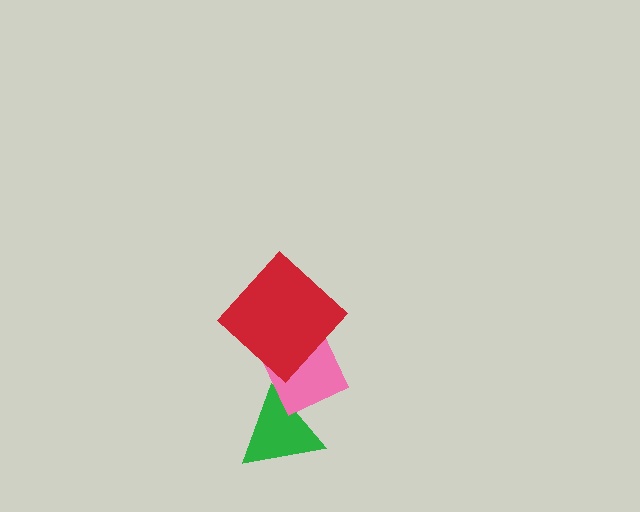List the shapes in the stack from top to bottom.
From top to bottom: the red diamond, the pink diamond, the green triangle.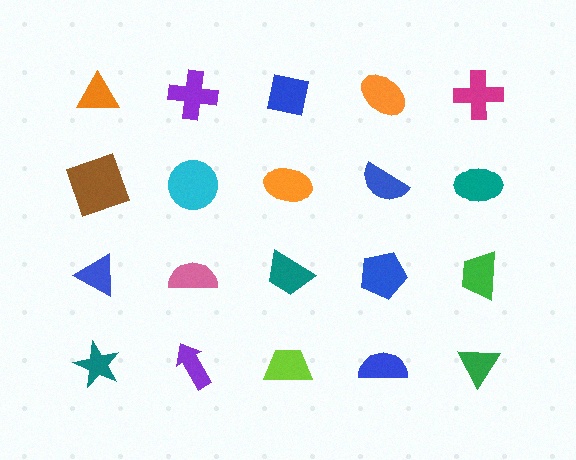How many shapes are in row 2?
5 shapes.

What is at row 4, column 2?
A purple arrow.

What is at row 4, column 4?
A blue semicircle.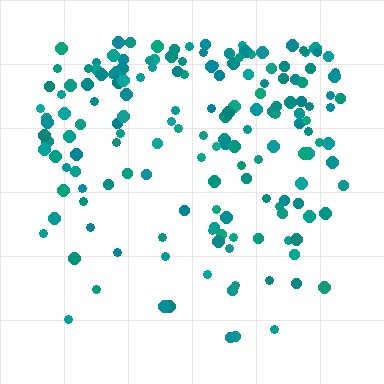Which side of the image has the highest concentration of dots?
The top.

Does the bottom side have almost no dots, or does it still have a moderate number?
Still a moderate number, just noticeably fewer than the top.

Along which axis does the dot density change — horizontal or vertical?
Vertical.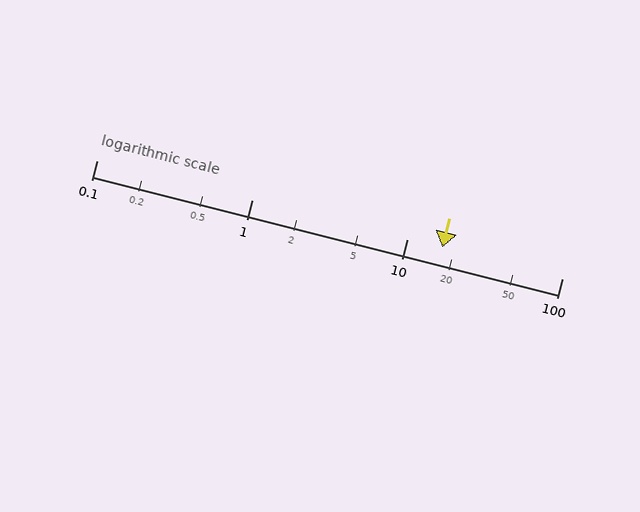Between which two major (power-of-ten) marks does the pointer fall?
The pointer is between 10 and 100.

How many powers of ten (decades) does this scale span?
The scale spans 3 decades, from 0.1 to 100.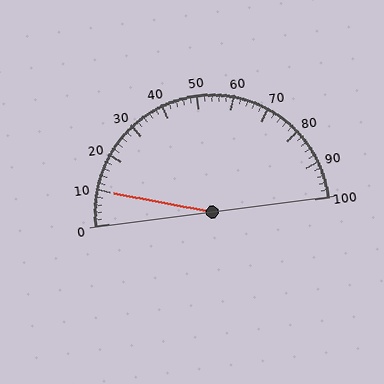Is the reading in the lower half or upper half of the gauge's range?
The reading is in the lower half of the range (0 to 100).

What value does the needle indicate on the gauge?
The needle indicates approximately 10.